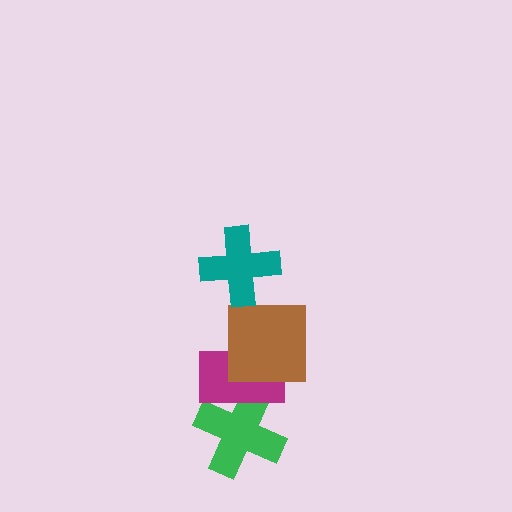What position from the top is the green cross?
The green cross is 4th from the top.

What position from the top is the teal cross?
The teal cross is 1st from the top.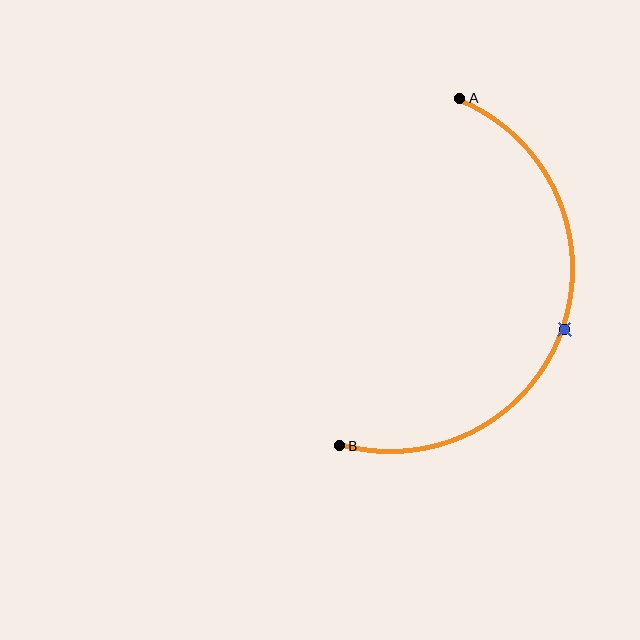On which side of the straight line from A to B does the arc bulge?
The arc bulges to the right of the straight line connecting A and B.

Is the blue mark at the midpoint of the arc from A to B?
Yes. The blue mark lies on the arc at equal arc-length from both A and B — it is the arc midpoint.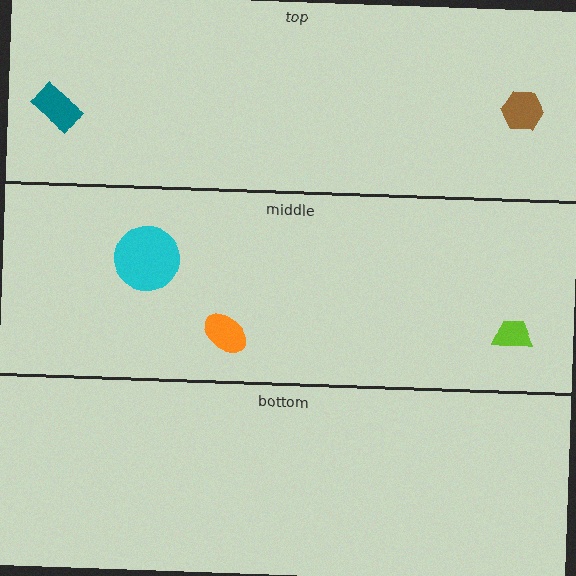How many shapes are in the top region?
2.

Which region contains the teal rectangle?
The top region.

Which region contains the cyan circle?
The middle region.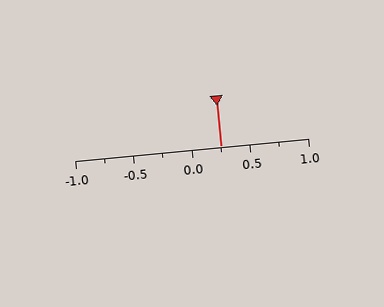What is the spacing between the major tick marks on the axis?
The major ticks are spaced 0.5 apart.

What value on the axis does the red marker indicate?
The marker indicates approximately 0.25.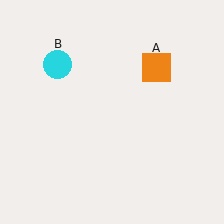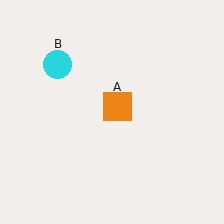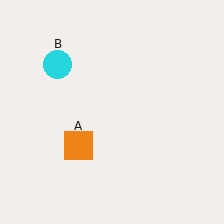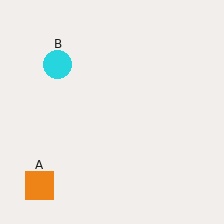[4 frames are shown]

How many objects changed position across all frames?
1 object changed position: orange square (object A).